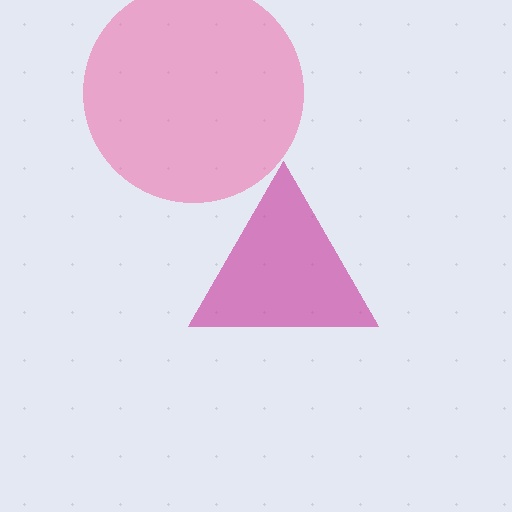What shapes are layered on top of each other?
The layered shapes are: a pink circle, a magenta triangle.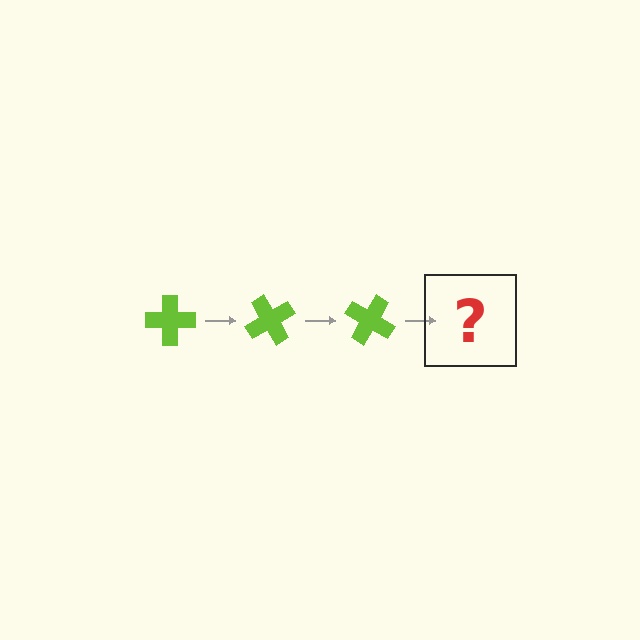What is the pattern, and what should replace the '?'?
The pattern is that the cross rotates 60 degrees each step. The '?' should be a lime cross rotated 180 degrees.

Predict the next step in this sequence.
The next step is a lime cross rotated 180 degrees.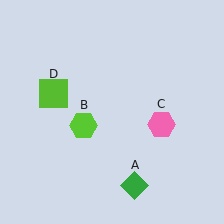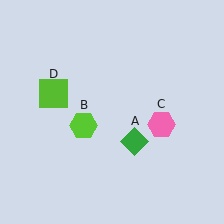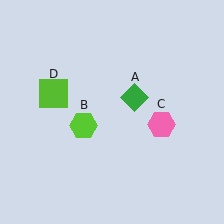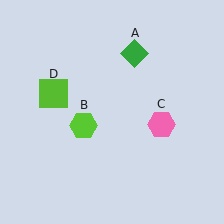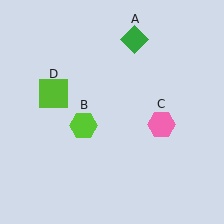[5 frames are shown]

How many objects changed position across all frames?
1 object changed position: green diamond (object A).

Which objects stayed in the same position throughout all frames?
Lime hexagon (object B) and pink hexagon (object C) and lime square (object D) remained stationary.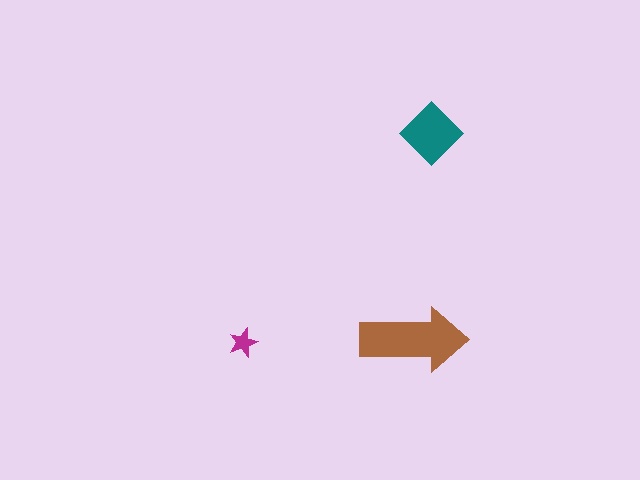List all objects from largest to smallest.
The brown arrow, the teal diamond, the magenta star.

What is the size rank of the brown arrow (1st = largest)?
1st.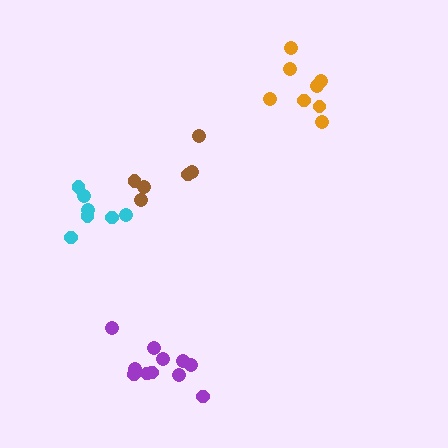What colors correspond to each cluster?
The clusters are colored: orange, purple, cyan, brown.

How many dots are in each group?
Group 1: 8 dots, Group 2: 11 dots, Group 3: 7 dots, Group 4: 6 dots (32 total).